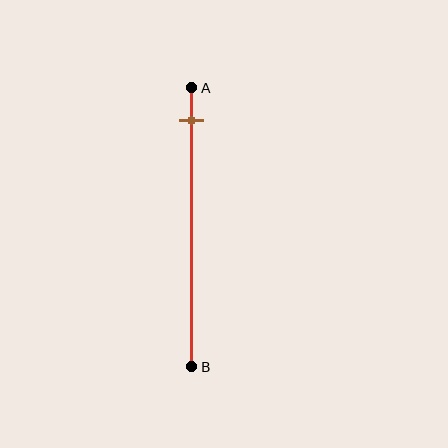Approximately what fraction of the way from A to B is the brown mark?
The brown mark is approximately 10% of the way from A to B.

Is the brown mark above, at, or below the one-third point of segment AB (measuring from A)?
The brown mark is above the one-third point of segment AB.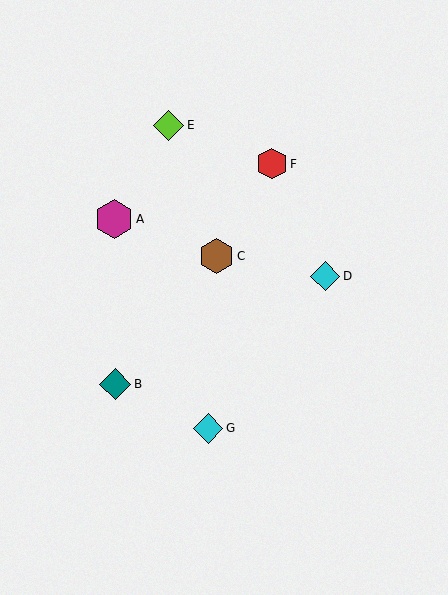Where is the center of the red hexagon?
The center of the red hexagon is at (272, 164).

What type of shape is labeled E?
Shape E is a lime diamond.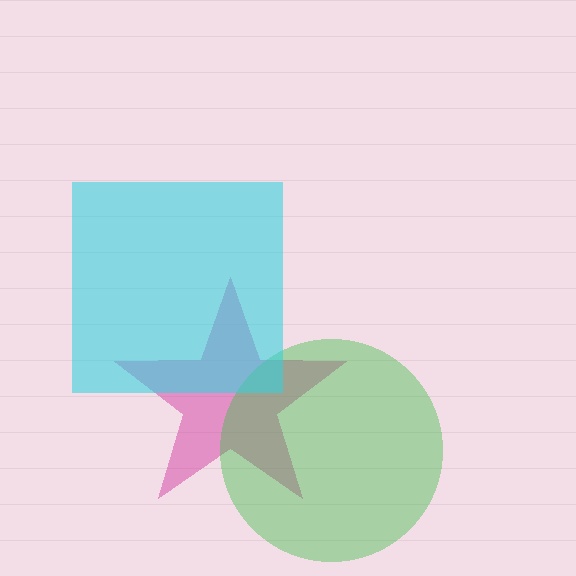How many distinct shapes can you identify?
There are 3 distinct shapes: a magenta star, a green circle, a cyan square.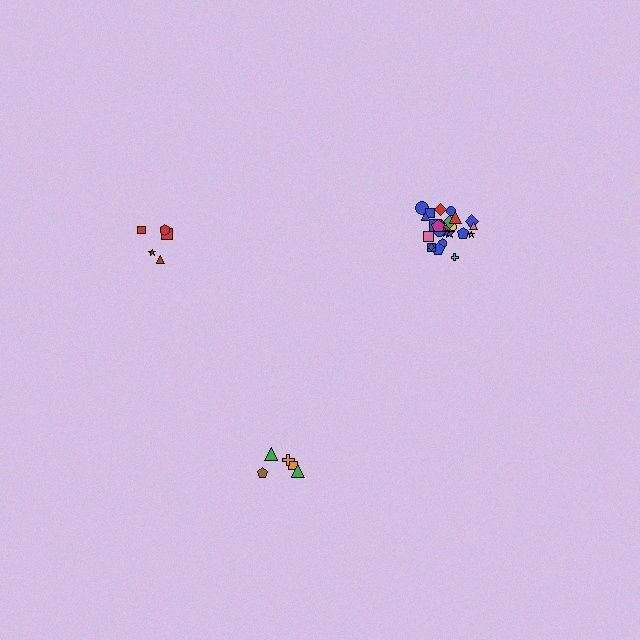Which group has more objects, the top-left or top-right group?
The top-right group.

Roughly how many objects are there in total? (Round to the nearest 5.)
Roughly 35 objects in total.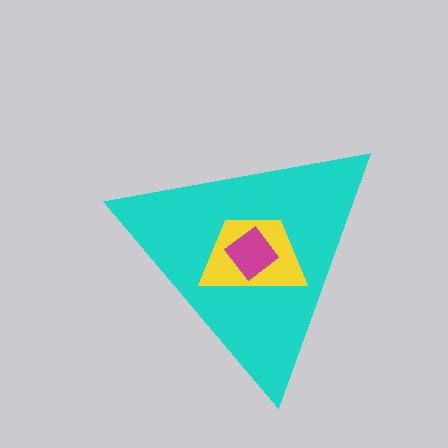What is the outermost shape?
The cyan triangle.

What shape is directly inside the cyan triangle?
The yellow trapezoid.